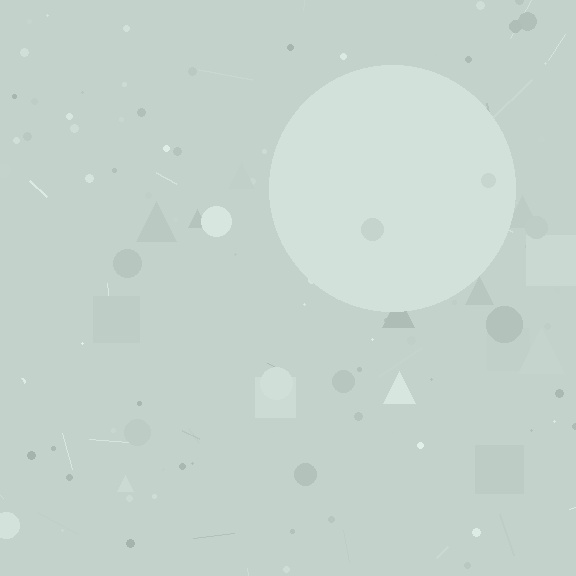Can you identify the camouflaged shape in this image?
The camouflaged shape is a circle.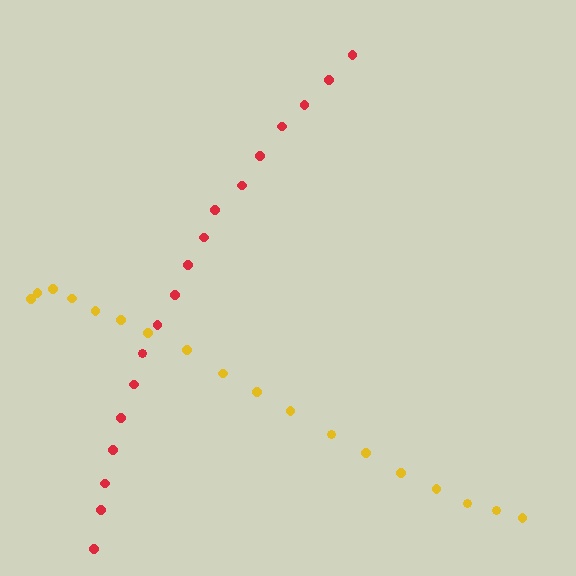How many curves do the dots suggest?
There are 2 distinct paths.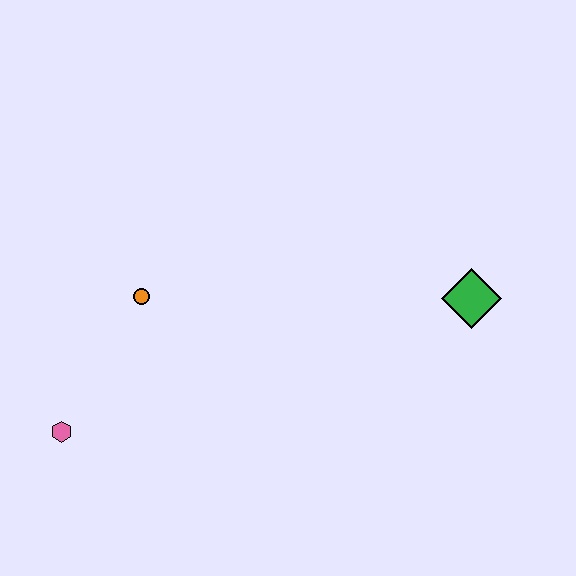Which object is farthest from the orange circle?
The green diamond is farthest from the orange circle.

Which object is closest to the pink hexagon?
The orange circle is closest to the pink hexagon.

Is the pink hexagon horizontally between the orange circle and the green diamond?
No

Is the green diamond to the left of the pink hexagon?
No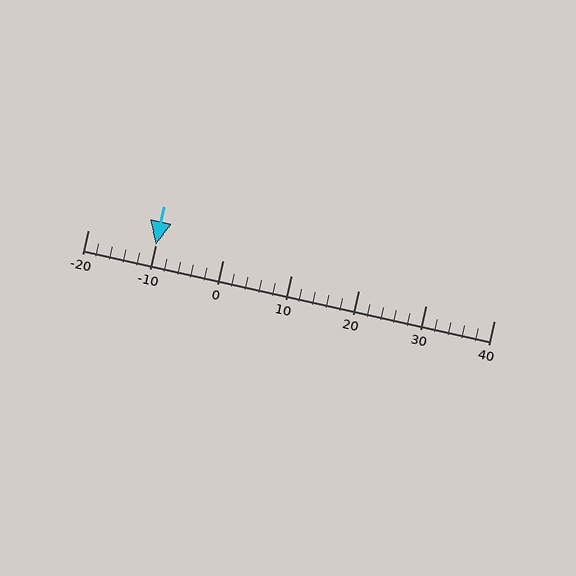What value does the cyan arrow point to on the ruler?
The cyan arrow points to approximately -10.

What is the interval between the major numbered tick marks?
The major tick marks are spaced 10 units apart.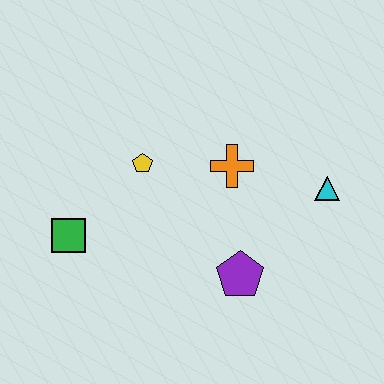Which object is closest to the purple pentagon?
The orange cross is closest to the purple pentagon.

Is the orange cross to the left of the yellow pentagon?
No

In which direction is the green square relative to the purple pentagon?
The green square is to the left of the purple pentagon.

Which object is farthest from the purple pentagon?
The green square is farthest from the purple pentagon.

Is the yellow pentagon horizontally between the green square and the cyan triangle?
Yes